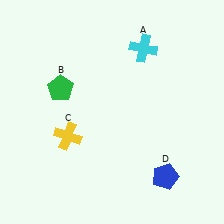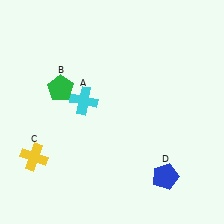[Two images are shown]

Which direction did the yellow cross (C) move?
The yellow cross (C) moved left.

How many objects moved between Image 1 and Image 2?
2 objects moved between the two images.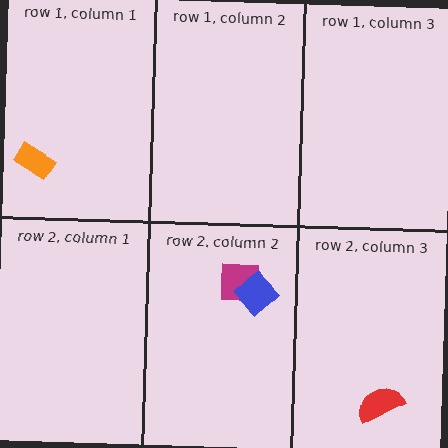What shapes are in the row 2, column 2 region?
The magenta square, the blue diamond.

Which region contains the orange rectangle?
The row 1, column 1 region.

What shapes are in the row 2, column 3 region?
The red semicircle.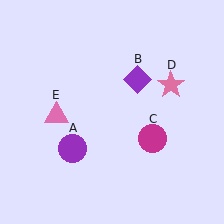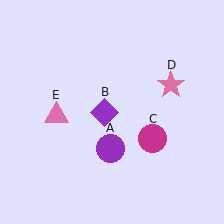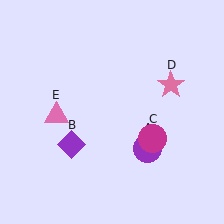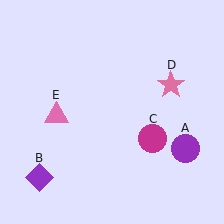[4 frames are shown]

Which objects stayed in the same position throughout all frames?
Magenta circle (object C) and pink star (object D) and pink triangle (object E) remained stationary.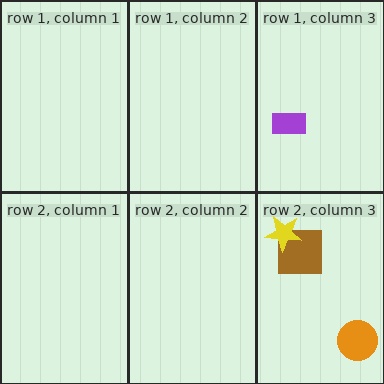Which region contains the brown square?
The row 2, column 3 region.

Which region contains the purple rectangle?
The row 1, column 3 region.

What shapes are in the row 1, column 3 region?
The purple rectangle.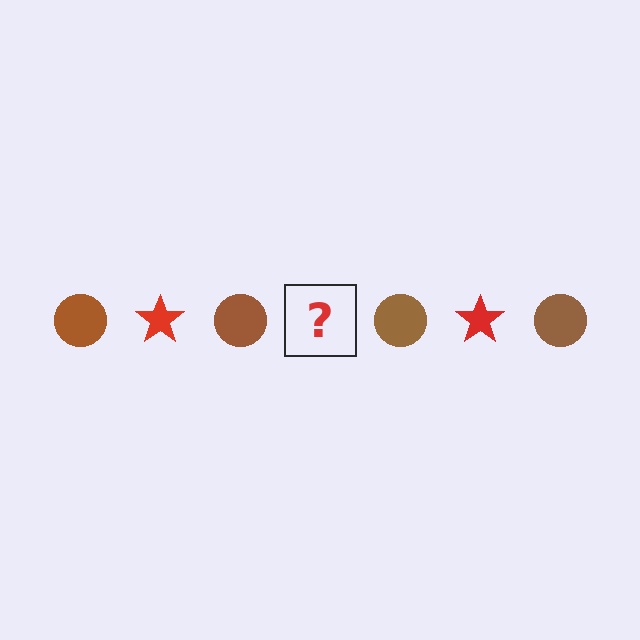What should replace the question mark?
The question mark should be replaced with a red star.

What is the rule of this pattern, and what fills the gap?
The rule is that the pattern alternates between brown circle and red star. The gap should be filled with a red star.